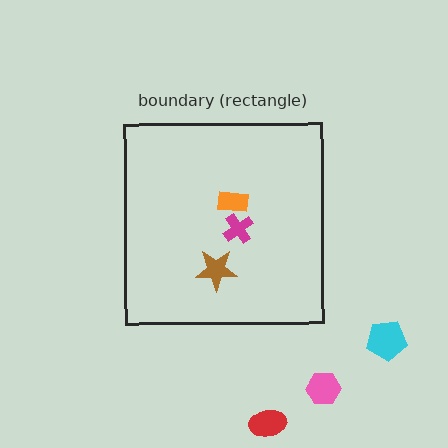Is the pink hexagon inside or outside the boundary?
Outside.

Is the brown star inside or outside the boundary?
Inside.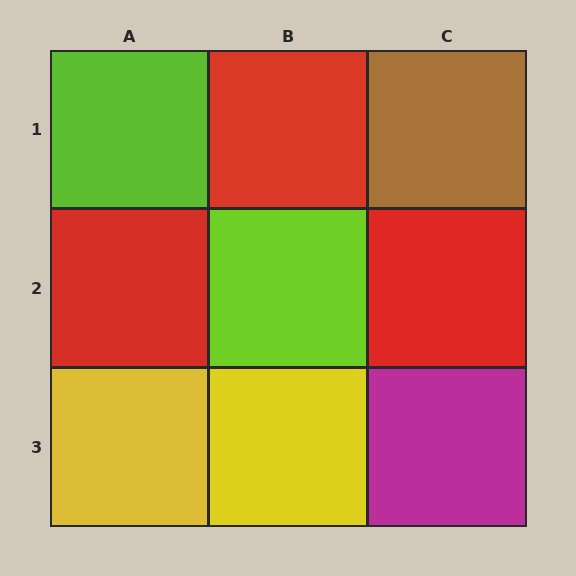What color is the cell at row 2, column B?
Lime.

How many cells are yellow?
2 cells are yellow.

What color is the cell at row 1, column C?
Brown.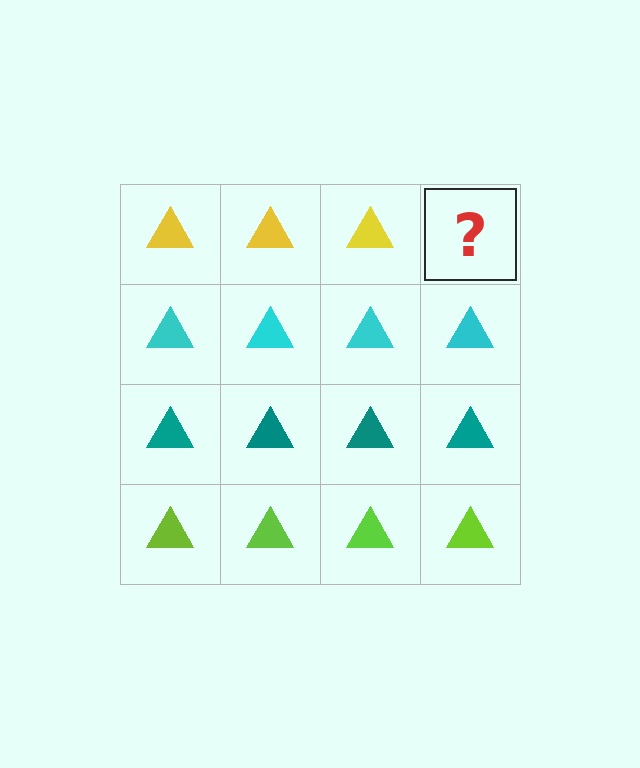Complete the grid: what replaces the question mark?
The question mark should be replaced with a yellow triangle.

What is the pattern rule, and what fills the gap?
The rule is that each row has a consistent color. The gap should be filled with a yellow triangle.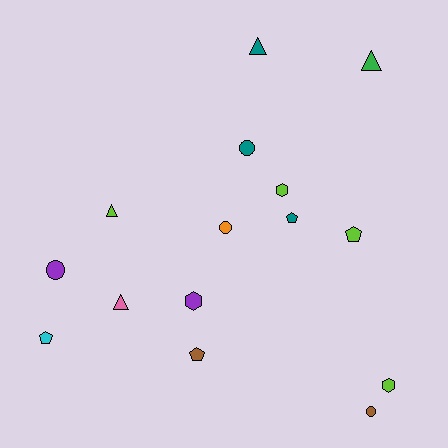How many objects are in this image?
There are 15 objects.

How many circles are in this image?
There are 4 circles.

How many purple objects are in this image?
There are 2 purple objects.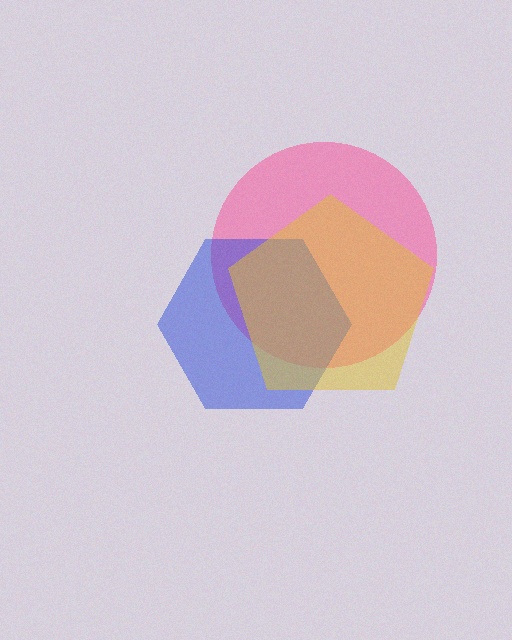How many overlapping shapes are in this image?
There are 3 overlapping shapes in the image.